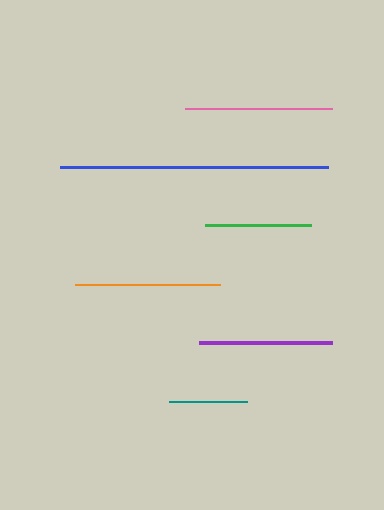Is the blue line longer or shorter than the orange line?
The blue line is longer than the orange line.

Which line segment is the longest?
The blue line is the longest at approximately 268 pixels.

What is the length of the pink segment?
The pink segment is approximately 147 pixels long.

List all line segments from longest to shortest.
From longest to shortest: blue, pink, orange, purple, green, teal.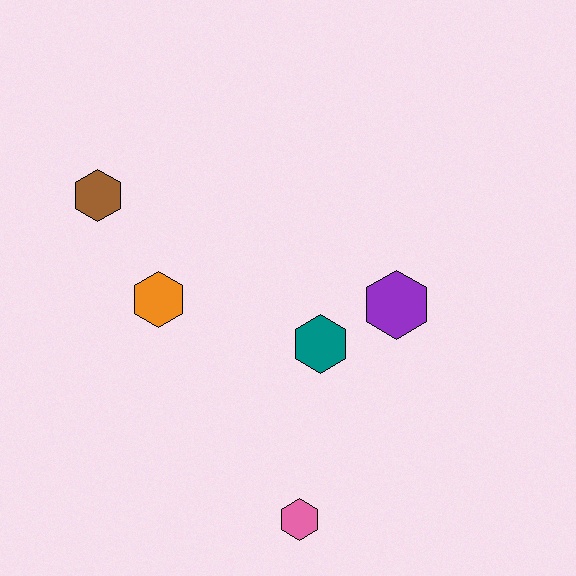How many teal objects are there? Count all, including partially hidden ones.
There is 1 teal object.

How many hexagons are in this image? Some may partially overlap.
There are 5 hexagons.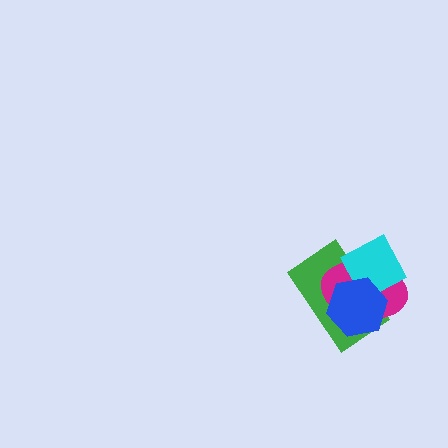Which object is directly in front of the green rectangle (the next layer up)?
The magenta ellipse is directly in front of the green rectangle.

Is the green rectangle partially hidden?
Yes, it is partially covered by another shape.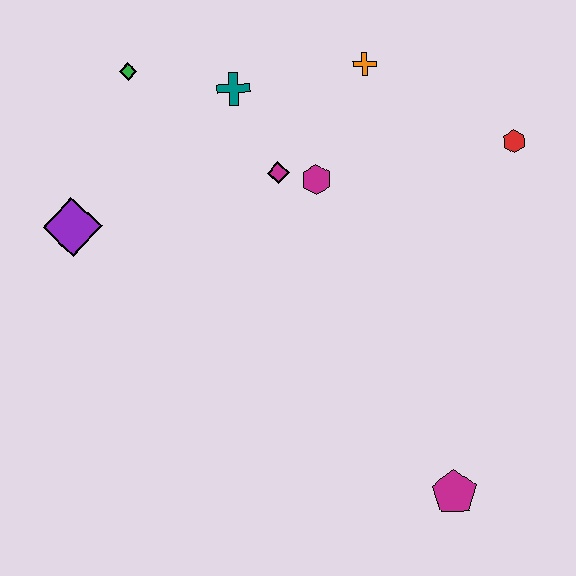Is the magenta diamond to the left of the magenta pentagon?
Yes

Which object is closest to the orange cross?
The magenta hexagon is closest to the orange cross.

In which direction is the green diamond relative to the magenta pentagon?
The green diamond is above the magenta pentagon.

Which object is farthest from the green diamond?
The magenta pentagon is farthest from the green diamond.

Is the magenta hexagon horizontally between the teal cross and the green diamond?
No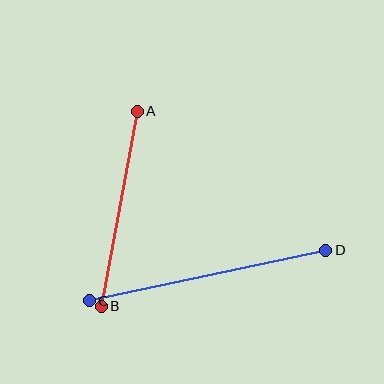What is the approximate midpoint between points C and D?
The midpoint is at approximately (207, 276) pixels.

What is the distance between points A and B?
The distance is approximately 198 pixels.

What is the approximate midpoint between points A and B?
The midpoint is at approximately (119, 209) pixels.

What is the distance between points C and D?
The distance is approximately 242 pixels.